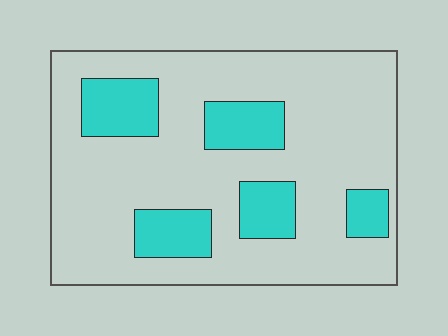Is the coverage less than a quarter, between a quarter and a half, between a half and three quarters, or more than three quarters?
Less than a quarter.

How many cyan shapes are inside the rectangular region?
5.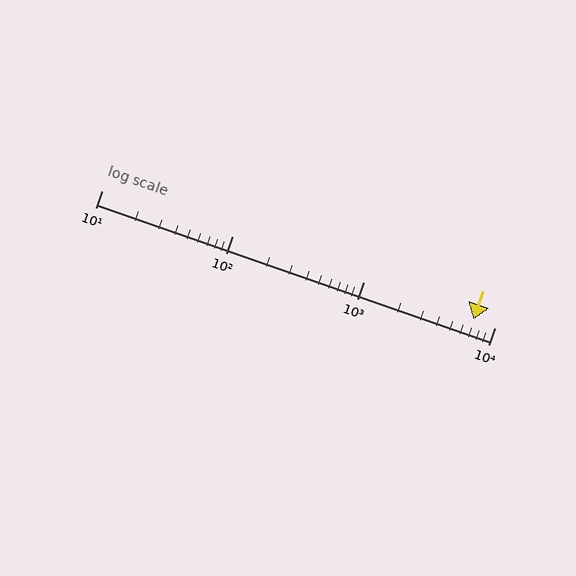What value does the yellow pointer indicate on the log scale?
The pointer indicates approximately 6900.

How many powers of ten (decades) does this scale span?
The scale spans 3 decades, from 10 to 10000.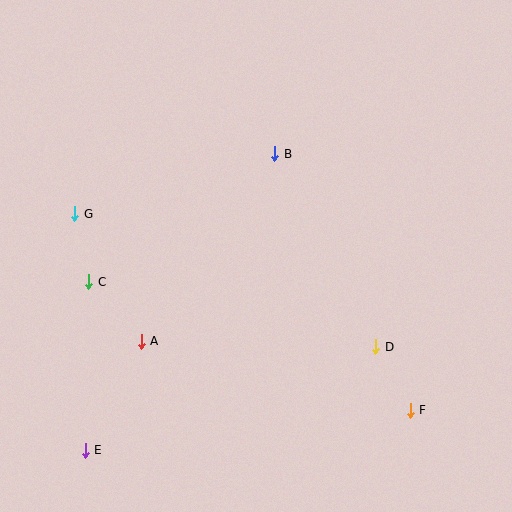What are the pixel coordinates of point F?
Point F is at (410, 410).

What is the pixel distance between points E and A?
The distance between E and A is 122 pixels.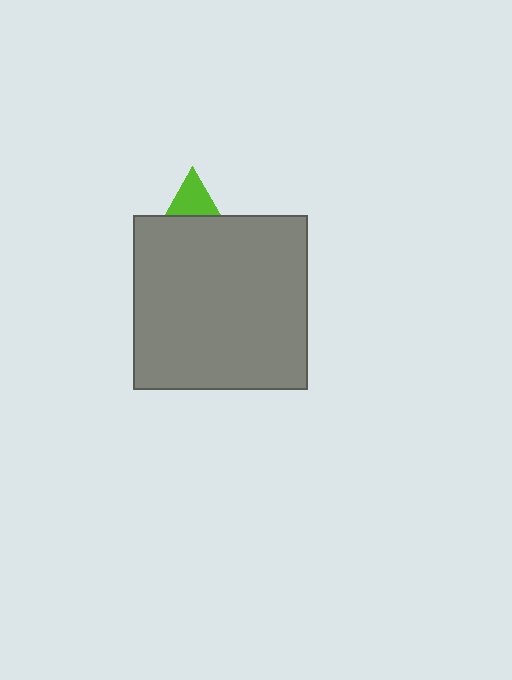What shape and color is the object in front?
The object in front is a gray square.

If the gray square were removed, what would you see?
You would see the complete lime triangle.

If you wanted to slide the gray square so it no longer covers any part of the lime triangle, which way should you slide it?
Slide it down — that is the most direct way to separate the two shapes.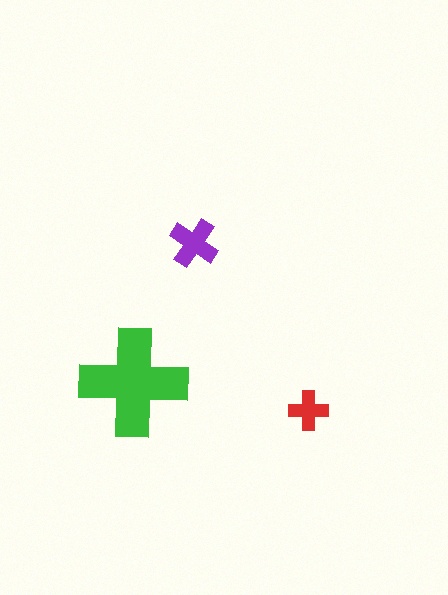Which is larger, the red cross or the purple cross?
The purple one.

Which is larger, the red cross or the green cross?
The green one.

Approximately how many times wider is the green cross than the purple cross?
About 2 times wider.